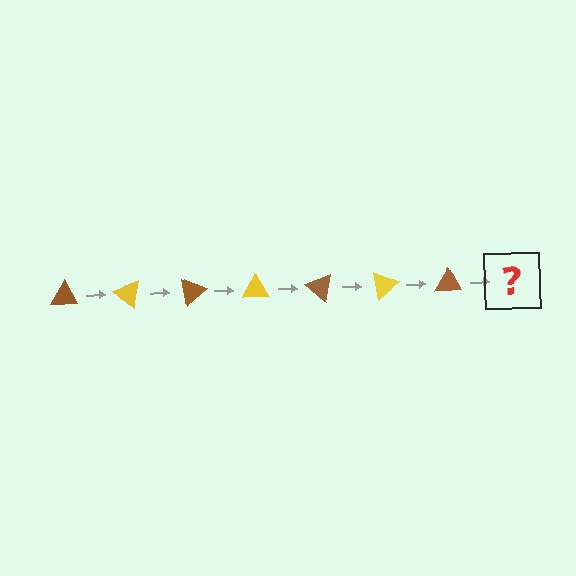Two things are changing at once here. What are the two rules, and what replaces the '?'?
The two rules are that it rotates 40 degrees each step and the color cycles through brown and yellow. The '?' should be a yellow triangle, rotated 280 degrees from the start.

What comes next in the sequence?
The next element should be a yellow triangle, rotated 280 degrees from the start.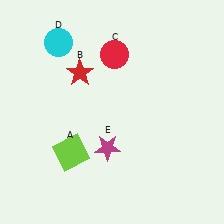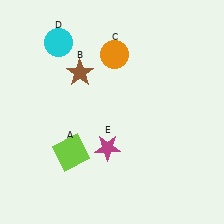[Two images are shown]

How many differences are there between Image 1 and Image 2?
There are 2 differences between the two images.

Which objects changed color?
B changed from red to brown. C changed from red to orange.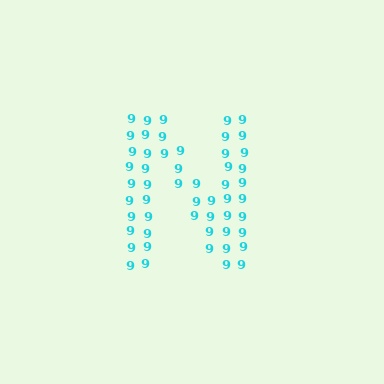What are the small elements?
The small elements are digit 9's.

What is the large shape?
The large shape is the letter N.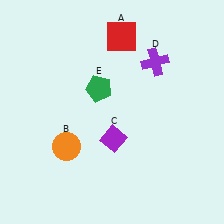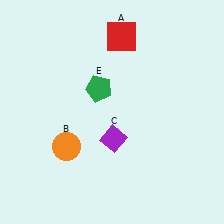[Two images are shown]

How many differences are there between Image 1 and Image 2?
There is 1 difference between the two images.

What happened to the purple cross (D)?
The purple cross (D) was removed in Image 2. It was in the top-right area of Image 1.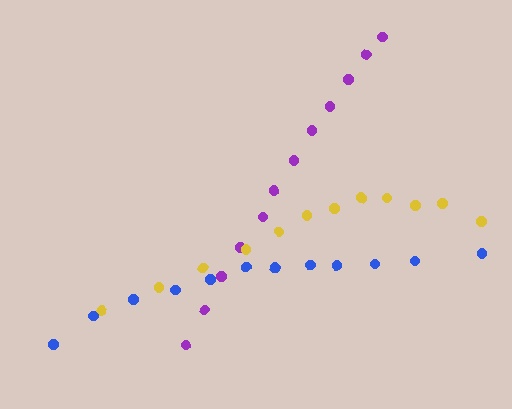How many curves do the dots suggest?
There are 3 distinct paths.